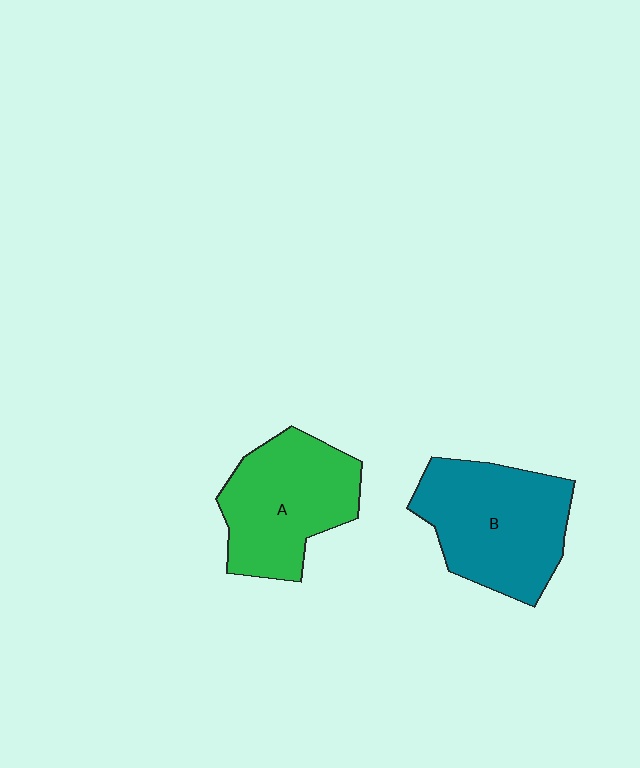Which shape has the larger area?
Shape B (teal).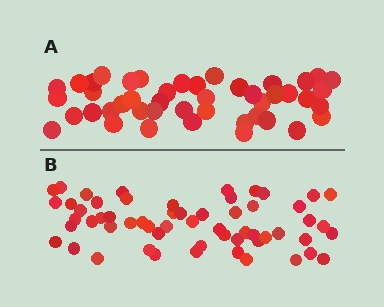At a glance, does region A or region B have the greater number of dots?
Region B (the bottom region) has more dots.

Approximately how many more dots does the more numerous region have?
Region B has approximately 15 more dots than region A.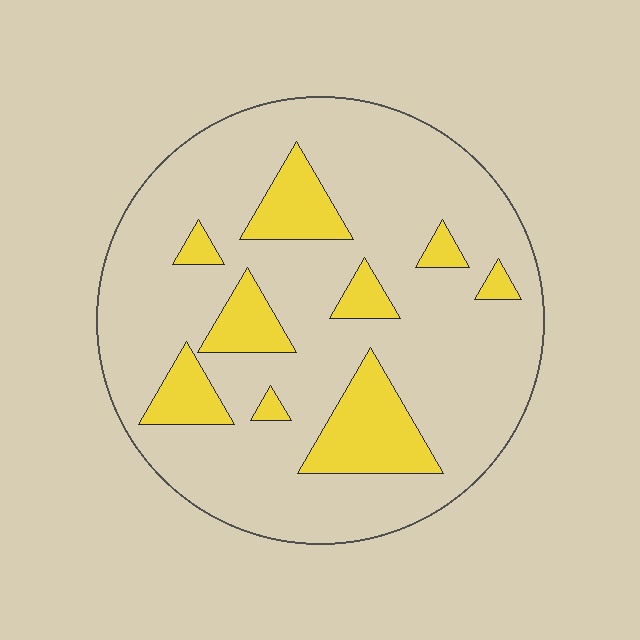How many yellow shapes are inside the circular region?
9.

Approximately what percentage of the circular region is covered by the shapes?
Approximately 20%.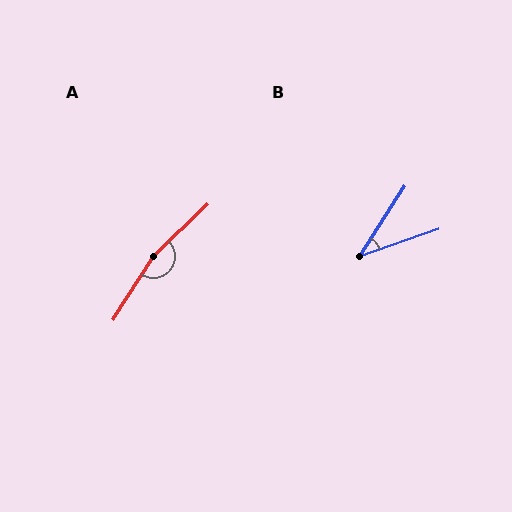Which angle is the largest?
A, at approximately 167 degrees.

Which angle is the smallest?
B, at approximately 38 degrees.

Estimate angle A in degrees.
Approximately 167 degrees.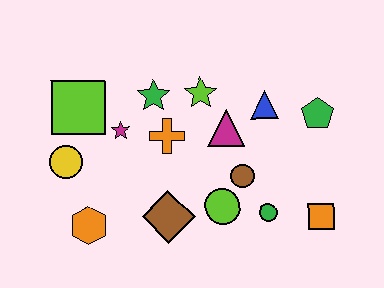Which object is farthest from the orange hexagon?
The green pentagon is farthest from the orange hexagon.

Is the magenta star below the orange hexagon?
No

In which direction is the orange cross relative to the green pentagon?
The orange cross is to the left of the green pentagon.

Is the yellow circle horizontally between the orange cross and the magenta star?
No